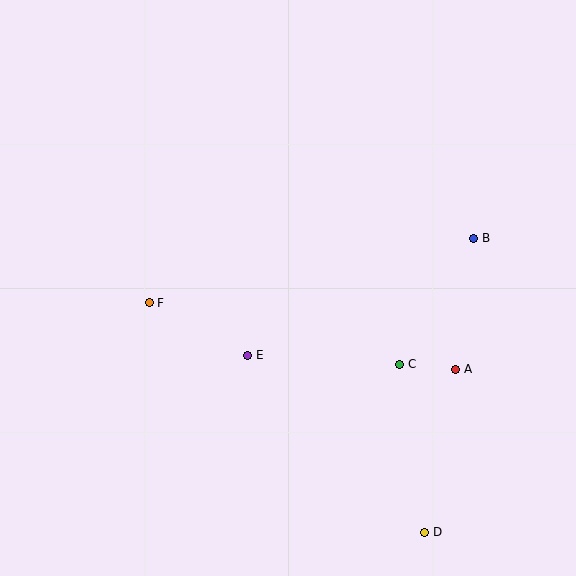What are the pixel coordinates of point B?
Point B is at (474, 238).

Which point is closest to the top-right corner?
Point B is closest to the top-right corner.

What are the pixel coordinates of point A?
Point A is at (456, 369).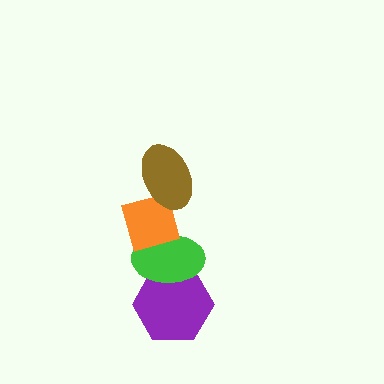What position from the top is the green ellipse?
The green ellipse is 3rd from the top.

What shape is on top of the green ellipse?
The orange diamond is on top of the green ellipse.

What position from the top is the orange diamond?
The orange diamond is 2nd from the top.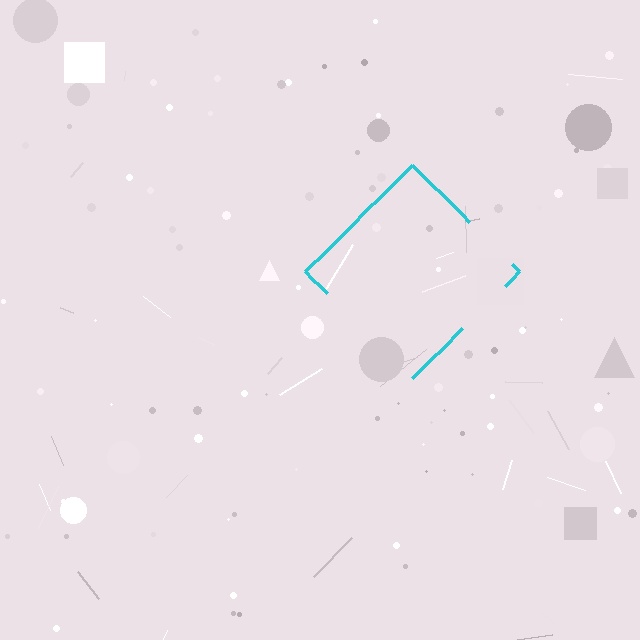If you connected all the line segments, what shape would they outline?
They would outline a diamond.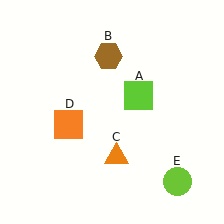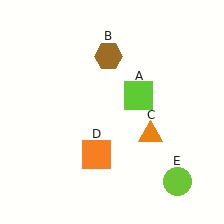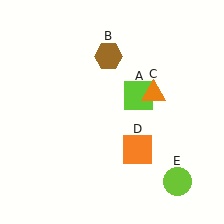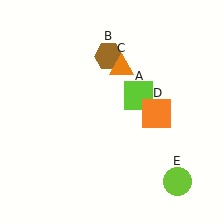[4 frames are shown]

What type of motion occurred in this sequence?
The orange triangle (object C), orange square (object D) rotated counterclockwise around the center of the scene.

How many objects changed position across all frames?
2 objects changed position: orange triangle (object C), orange square (object D).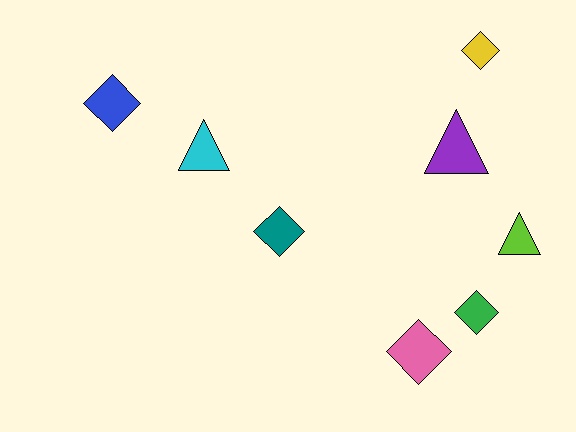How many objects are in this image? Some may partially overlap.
There are 8 objects.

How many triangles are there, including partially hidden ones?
There are 3 triangles.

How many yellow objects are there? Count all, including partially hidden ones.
There is 1 yellow object.